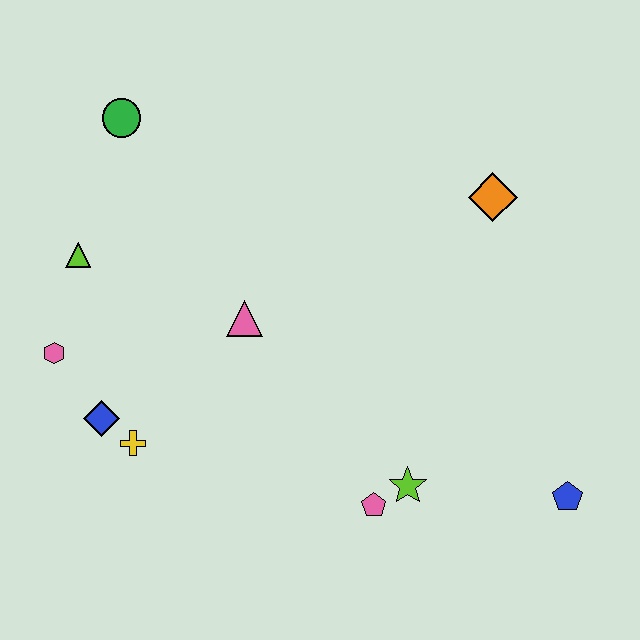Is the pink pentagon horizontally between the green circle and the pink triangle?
No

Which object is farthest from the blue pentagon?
The green circle is farthest from the blue pentagon.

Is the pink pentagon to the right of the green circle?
Yes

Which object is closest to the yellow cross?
The blue diamond is closest to the yellow cross.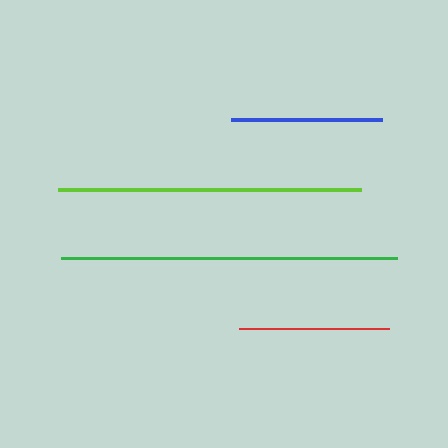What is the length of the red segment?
The red segment is approximately 149 pixels long.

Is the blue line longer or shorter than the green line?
The green line is longer than the blue line.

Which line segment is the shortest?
The red line is the shortest at approximately 149 pixels.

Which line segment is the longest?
The green line is the longest at approximately 336 pixels.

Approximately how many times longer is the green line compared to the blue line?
The green line is approximately 2.2 times the length of the blue line.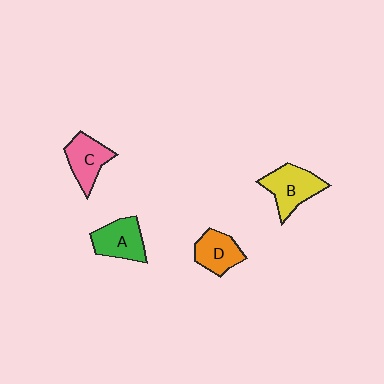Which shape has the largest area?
Shape B (yellow).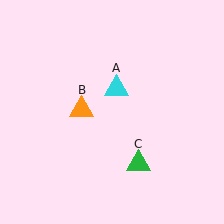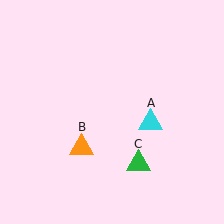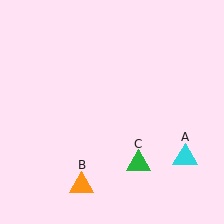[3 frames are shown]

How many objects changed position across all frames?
2 objects changed position: cyan triangle (object A), orange triangle (object B).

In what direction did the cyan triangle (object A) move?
The cyan triangle (object A) moved down and to the right.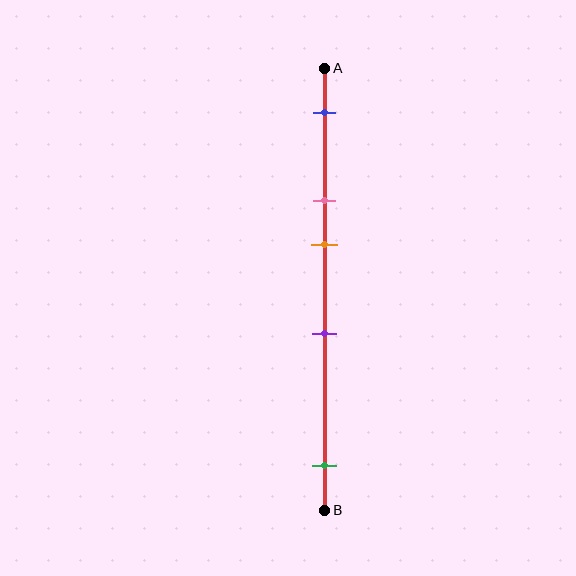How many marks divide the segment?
There are 5 marks dividing the segment.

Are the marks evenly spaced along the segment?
No, the marks are not evenly spaced.